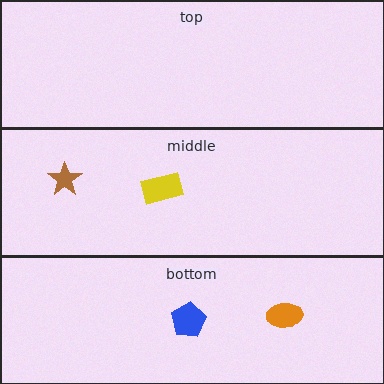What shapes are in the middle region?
The brown star, the yellow rectangle.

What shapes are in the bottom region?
The blue pentagon, the orange ellipse.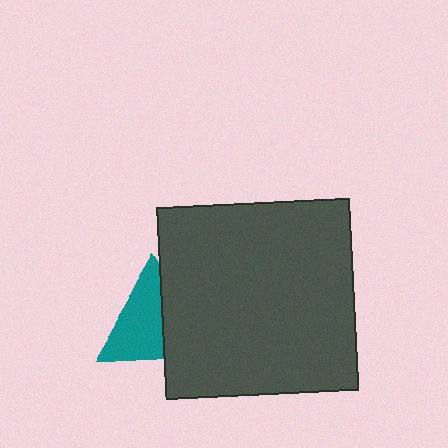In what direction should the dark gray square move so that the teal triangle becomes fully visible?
The dark gray square should move right. That is the shortest direction to clear the overlap and leave the teal triangle fully visible.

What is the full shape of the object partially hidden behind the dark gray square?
The partially hidden object is a teal triangle.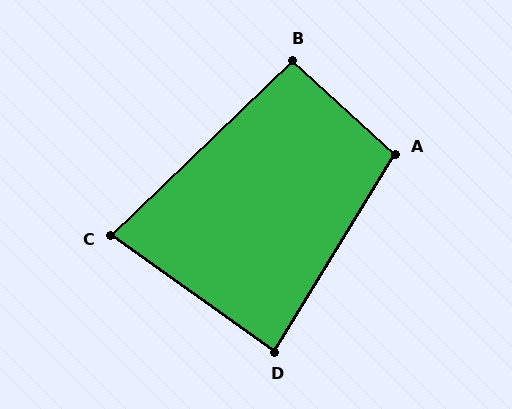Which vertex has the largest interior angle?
A, at approximately 101 degrees.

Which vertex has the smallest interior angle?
C, at approximately 79 degrees.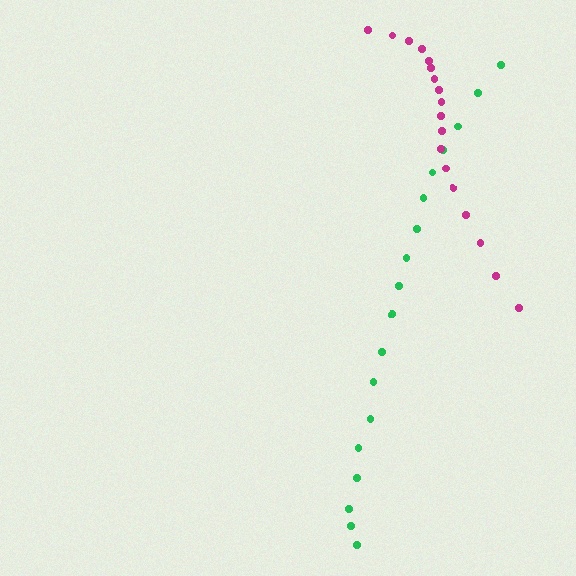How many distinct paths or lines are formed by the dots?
There are 2 distinct paths.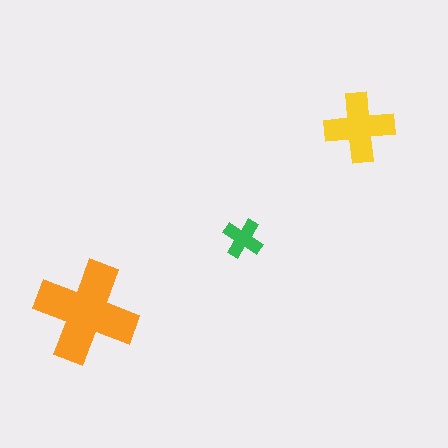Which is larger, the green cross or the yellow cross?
The yellow one.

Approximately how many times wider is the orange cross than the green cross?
About 2.5 times wider.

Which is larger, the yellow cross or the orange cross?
The orange one.